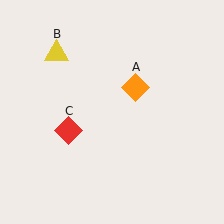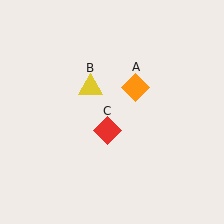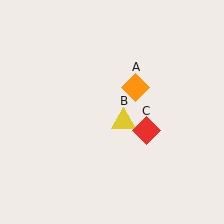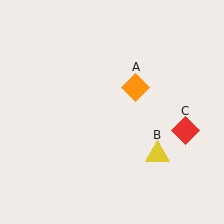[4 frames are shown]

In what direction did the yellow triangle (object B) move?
The yellow triangle (object B) moved down and to the right.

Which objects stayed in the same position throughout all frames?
Orange diamond (object A) remained stationary.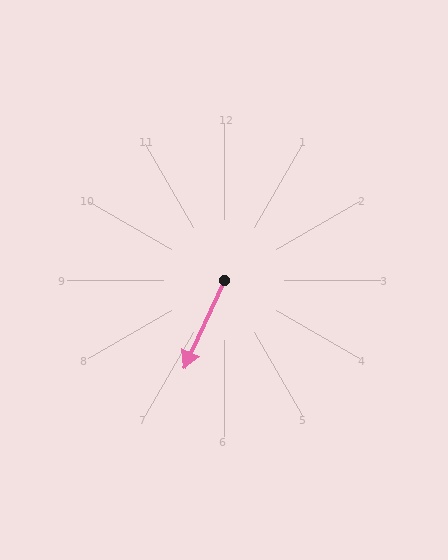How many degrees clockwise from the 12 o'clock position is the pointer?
Approximately 205 degrees.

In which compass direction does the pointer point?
Southwest.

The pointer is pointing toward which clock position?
Roughly 7 o'clock.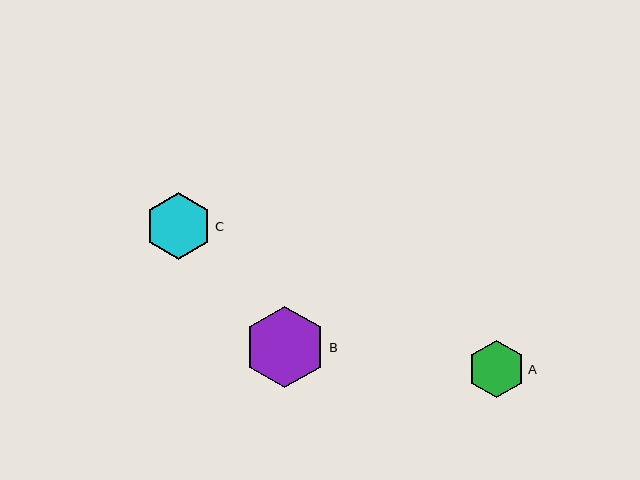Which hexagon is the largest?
Hexagon B is the largest with a size of approximately 82 pixels.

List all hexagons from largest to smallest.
From largest to smallest: B, C, A.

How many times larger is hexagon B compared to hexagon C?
Hexagon B is approximately 1.2 times the size of hexagon C.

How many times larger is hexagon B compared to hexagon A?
Hexagon B is approximately 1.4 times the size of hexagon A.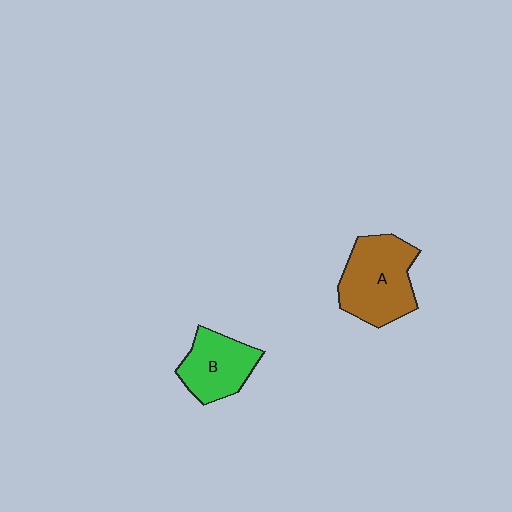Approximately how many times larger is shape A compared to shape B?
Approximately 1.4 times.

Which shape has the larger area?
Shape A (brown).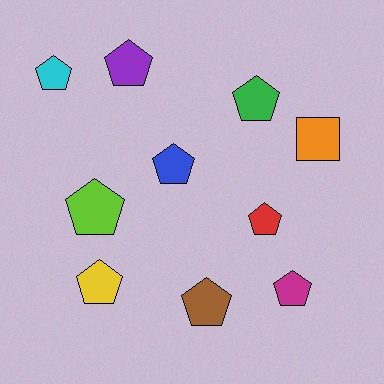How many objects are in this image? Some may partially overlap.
There are 10 objects.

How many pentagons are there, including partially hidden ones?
There are 9 pentagons.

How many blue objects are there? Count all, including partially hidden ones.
There is 1 blue object.